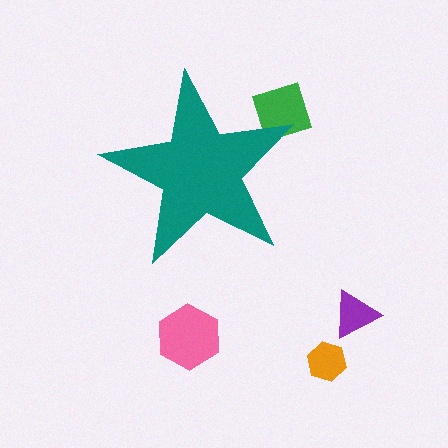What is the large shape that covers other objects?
A teal star.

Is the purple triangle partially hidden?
No, the purple triangle is fully visible.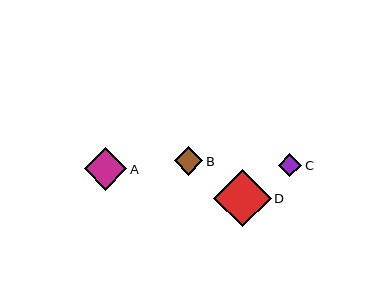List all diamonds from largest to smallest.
From largest to smallest: D, A, B, C.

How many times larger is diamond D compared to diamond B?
Diamond D is approximately 2.0 times the size of diamond B.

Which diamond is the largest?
Diamond D is the largest with a size of approximately 57 pixels.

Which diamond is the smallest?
Diamond C is the smallest with a size of approximately 23 pixels.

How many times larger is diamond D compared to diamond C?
Diamond D is approximately 2.5 times the size of diamond C.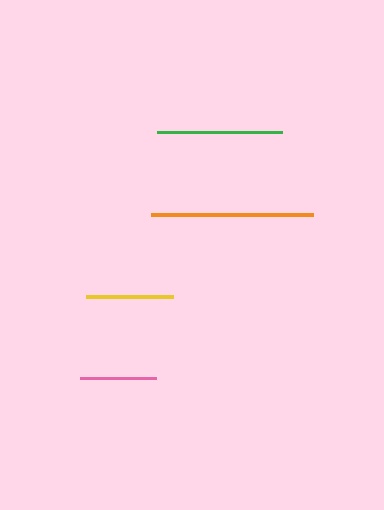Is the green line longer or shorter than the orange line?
The orange line is longer than the green line.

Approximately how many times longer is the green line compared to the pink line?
The green line is approximately 1.7 times the length of the pink line.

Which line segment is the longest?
The orange line is the longest at approximately 161 pixels.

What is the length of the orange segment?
The orange segment is approximately 161 pixels long.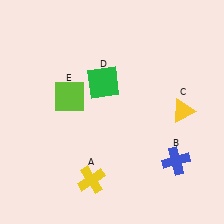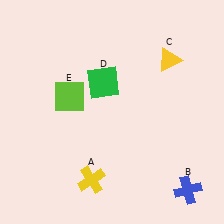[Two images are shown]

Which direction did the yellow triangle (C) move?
The yellow triangle (C) moved up.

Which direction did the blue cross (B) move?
The blue cross (B) moved down.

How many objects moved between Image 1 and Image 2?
2 objects moved between the two images.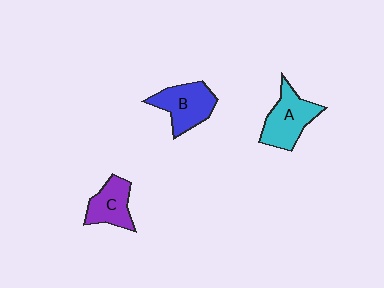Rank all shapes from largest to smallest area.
From largest to smallest: A (cyan), B (blue), C (purple).